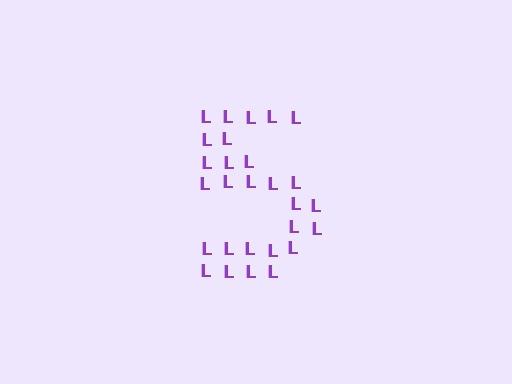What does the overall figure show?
The overall figure shows the digit 5.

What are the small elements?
The small elements are letter L's.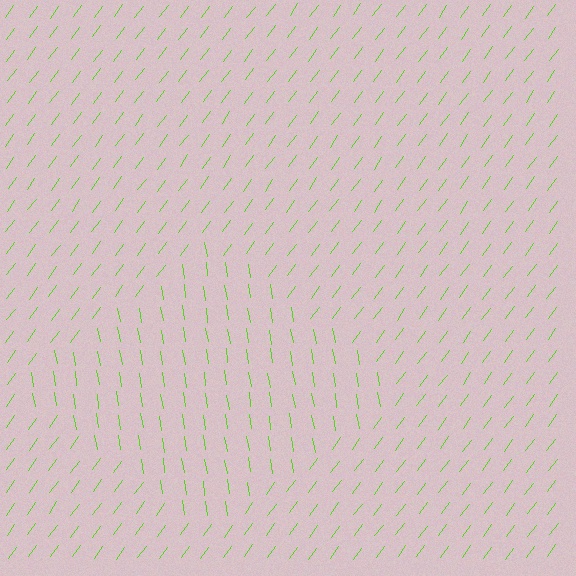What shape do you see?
I see a diamond.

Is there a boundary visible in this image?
Yes, there is a texture boundary formed by a change in line orientation.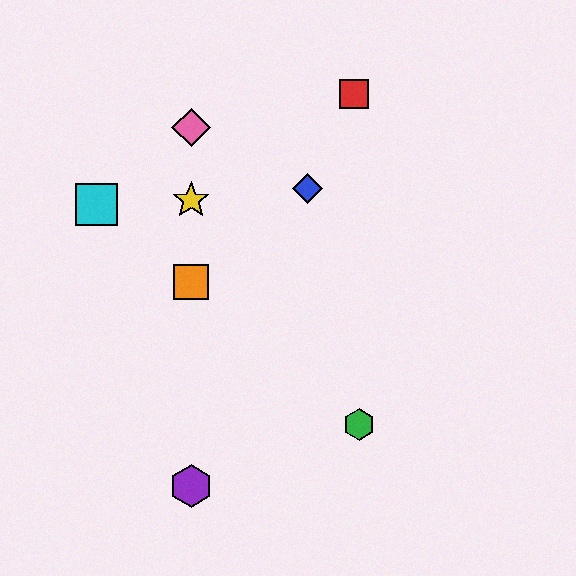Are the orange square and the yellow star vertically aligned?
Yes, both are at x≈191.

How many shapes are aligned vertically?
4 shapes (the yellow star, the purple hexagon, the orange square, the pink diamond) are aligned vertically.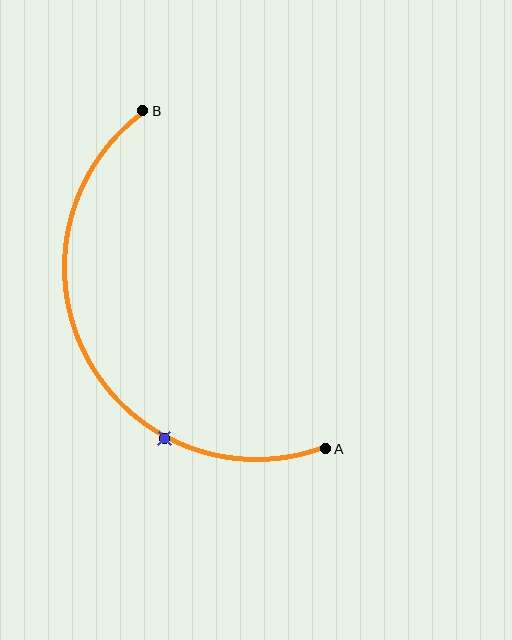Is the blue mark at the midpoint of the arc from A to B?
No. The blue mark lies on the arc but is closer to endpoint A. The arc midpoint would be at the point on the curve equidistant along the arc from both A and B.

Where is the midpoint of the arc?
The arc midpoint is the point on the curve farthest from the straight line joining A and B. It sits to the left of that line.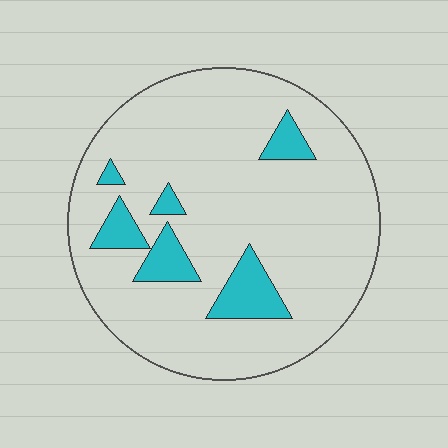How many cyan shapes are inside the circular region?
6.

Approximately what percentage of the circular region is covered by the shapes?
Approximately 15%.